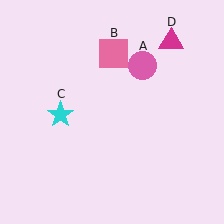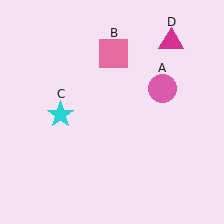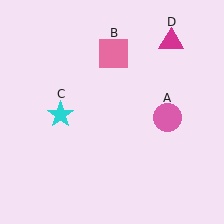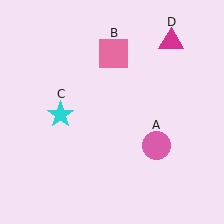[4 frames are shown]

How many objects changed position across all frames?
1 object changed position: pink circle (object A).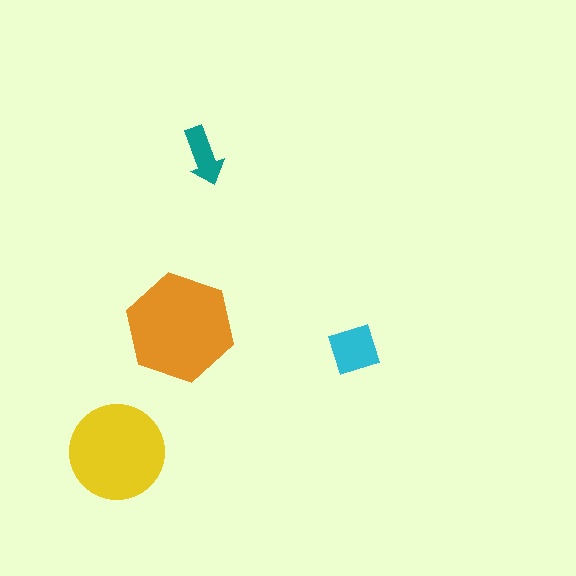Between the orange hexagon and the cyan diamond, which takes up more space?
The orange hexagon.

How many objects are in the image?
There are 4 objects in the image.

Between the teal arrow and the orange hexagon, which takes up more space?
The orange hexagon.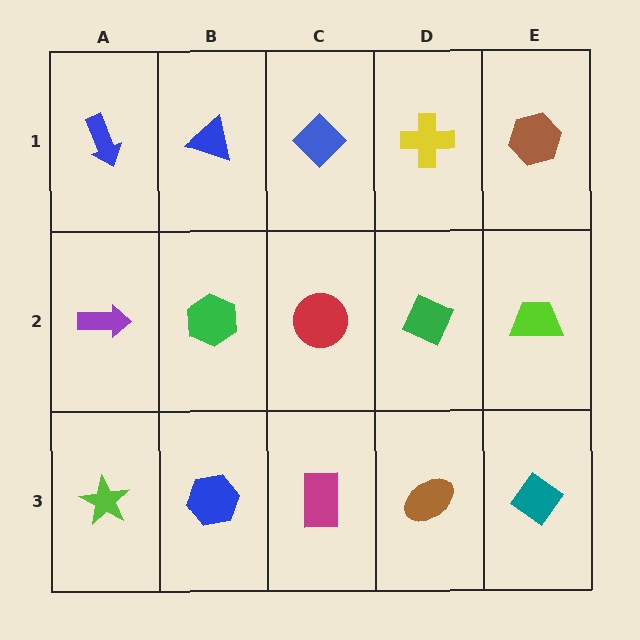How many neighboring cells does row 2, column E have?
3.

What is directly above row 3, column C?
A red circle.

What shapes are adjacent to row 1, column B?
A green hexagon (row 2, column B), a blue arrow (row 1, column A), a blue diamond (row 1, column C).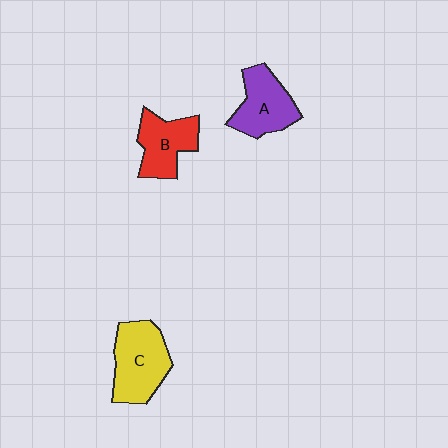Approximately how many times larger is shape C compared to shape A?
Approximately 1.2 times.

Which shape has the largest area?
Shape C (yellow).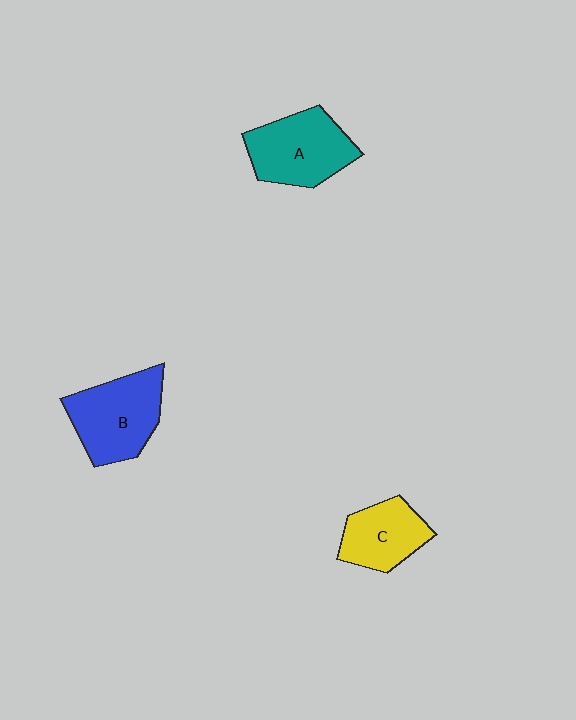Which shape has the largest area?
Shape B (blue).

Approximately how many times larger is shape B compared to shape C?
Approximately 1.4 times.